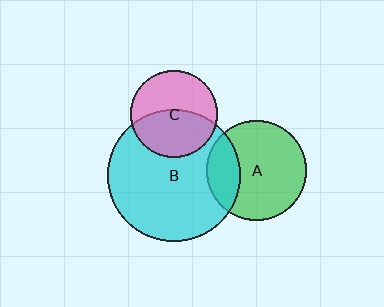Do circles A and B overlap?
Yes.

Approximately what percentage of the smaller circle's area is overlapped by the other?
Approximately 25%.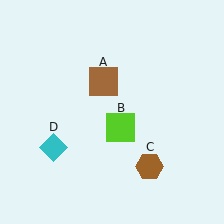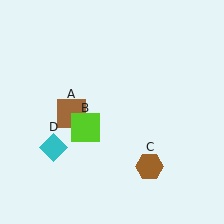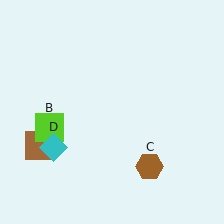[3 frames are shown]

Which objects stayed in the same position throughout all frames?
Brown hexagon (object C) and cyan diamond (object D) remained stationary.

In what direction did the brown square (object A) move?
The brown square (object A) moved down and to the left.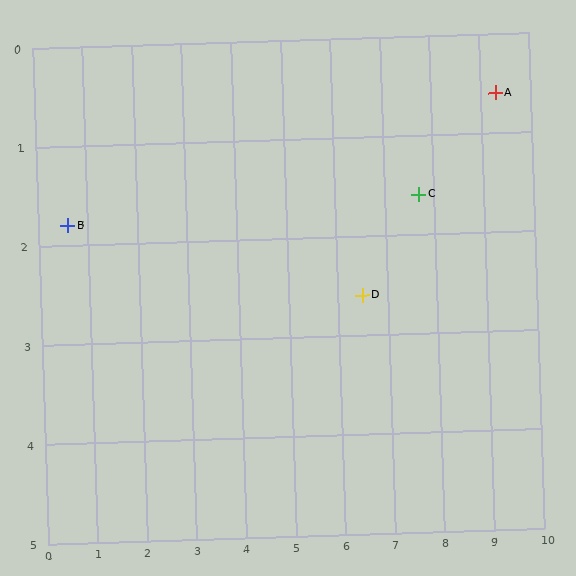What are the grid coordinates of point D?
Point D is at approximately (6.5, 2.6).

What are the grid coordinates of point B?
Point B is at approximately (0.6, 1.8).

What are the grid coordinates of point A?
Point A is at approximately (9.3, 0.6).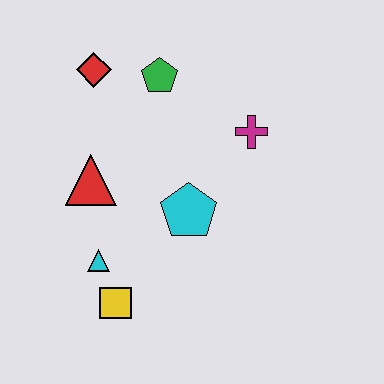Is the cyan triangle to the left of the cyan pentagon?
Yes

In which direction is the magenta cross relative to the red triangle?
The magenta cross is to the right of the red triangle.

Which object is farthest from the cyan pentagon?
The red diamond is farthest from the cyan pentagon.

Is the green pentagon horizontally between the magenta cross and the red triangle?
Yes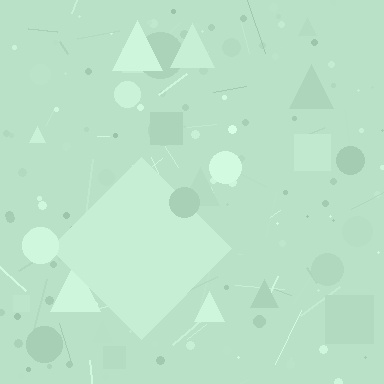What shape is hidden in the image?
A diamond is hidden in the image.